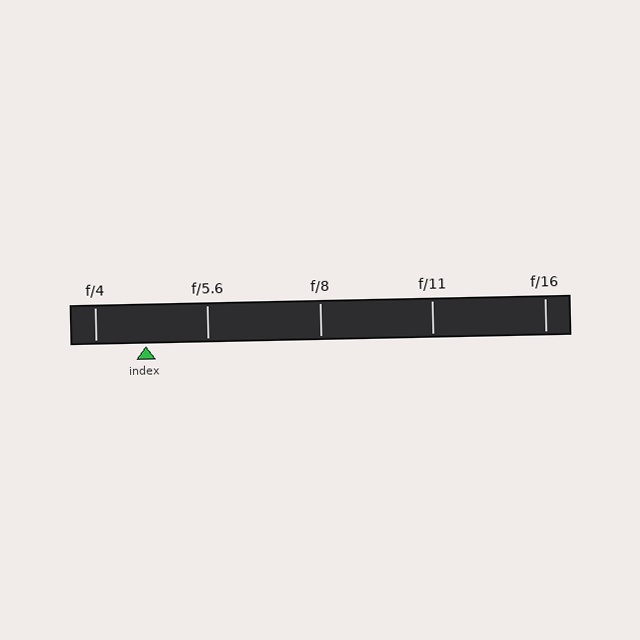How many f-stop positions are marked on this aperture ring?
There are 5 f-stop positions marked.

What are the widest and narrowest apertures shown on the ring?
The widest aperture shown is f/4 and the narrowest is f/16.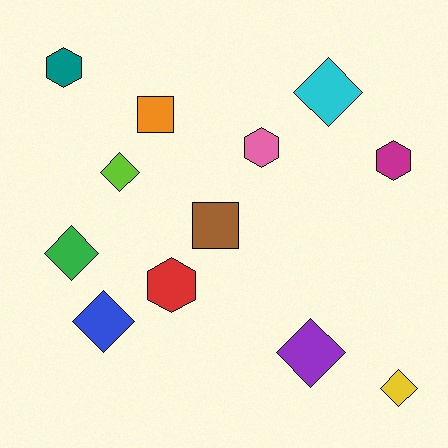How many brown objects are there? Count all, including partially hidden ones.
There is 1 brown object.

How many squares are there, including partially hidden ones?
There are 2 squares.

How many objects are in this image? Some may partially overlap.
There are 12 objects.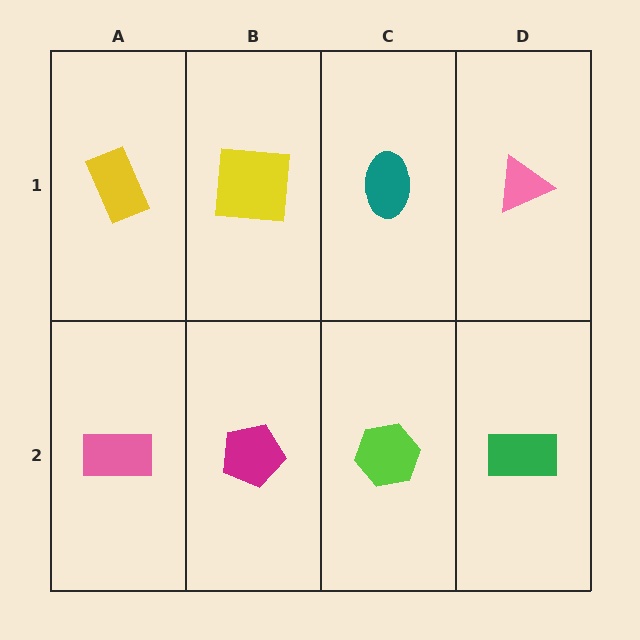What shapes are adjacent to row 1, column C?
A lime hexagon (row 2, column C), a yellow square (row 1, column B), a pink triangle (row 1, column D).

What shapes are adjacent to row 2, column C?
A teal ellipse (row 1, column C), a magenta pentagon (row 2, column B), a green rectangle (row 2, column D).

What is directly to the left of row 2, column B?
A pink rectangle.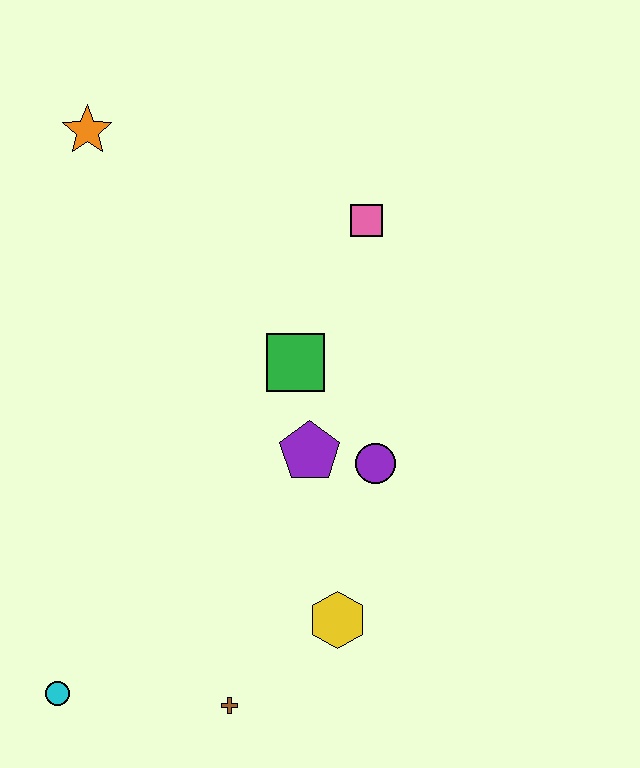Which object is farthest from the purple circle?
The orange star is farthest from the purple circle.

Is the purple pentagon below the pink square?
Yes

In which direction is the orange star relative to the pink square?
The orange star is to the left of the pink square.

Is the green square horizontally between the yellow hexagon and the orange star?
Yes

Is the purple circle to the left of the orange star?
No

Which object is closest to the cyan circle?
The brown cross is closest to the cyan circle.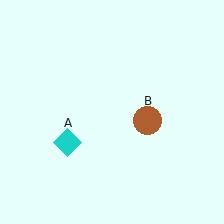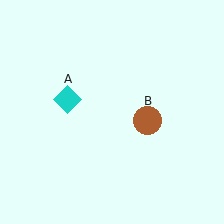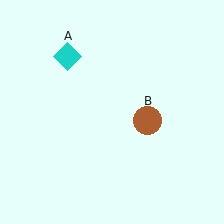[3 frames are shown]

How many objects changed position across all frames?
1 object changed position: cyan diamond (object A).